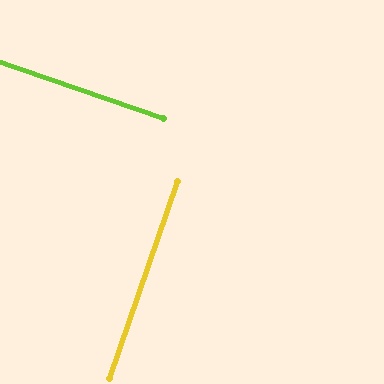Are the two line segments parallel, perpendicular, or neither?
Perpendicular — they meet at approximately 90°.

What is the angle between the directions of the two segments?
Approximately 90 degrees.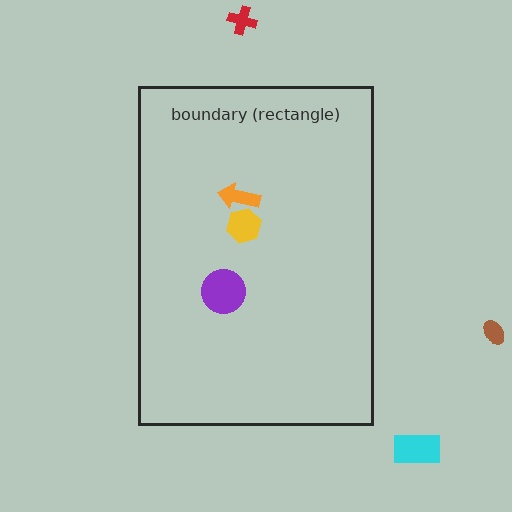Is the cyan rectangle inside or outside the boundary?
Outside.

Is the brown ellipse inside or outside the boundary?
Outside.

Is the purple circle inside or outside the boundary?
Inside.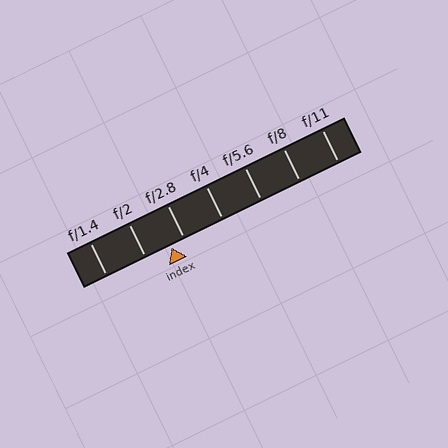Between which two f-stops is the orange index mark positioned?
The index mark is between f/2 and f/2.8.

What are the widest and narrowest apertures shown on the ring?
The widest aperture shown is f/1.4 and the narrowest is f/11.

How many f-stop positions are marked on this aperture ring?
There are 7 f-stop positions marked.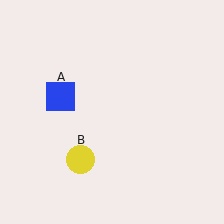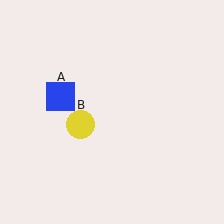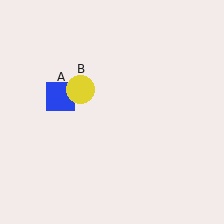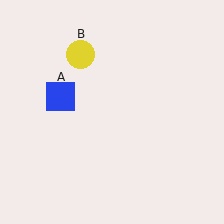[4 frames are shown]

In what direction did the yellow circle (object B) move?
The yellow circle (object B) moved up.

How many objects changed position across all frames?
1 object changed position: yellow circle (object B).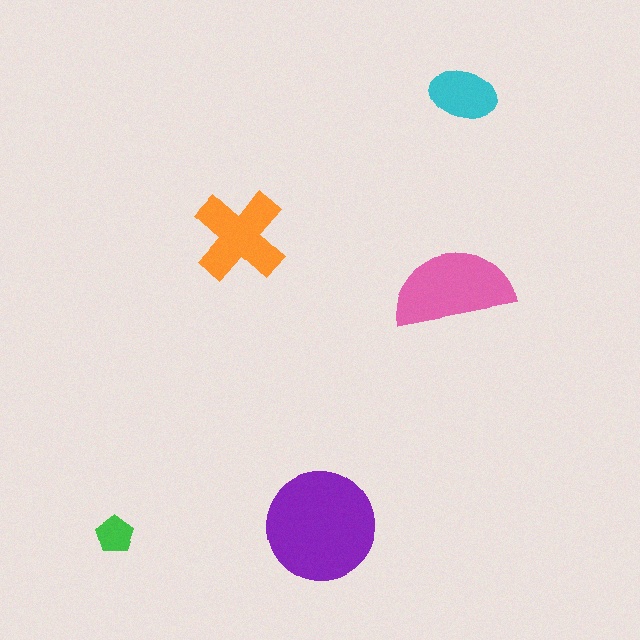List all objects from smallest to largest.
The green pentagon, the cyan ellipse, the orange cross, the pink semicircle, the purple circle.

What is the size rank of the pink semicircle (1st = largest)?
2nd.